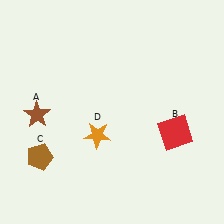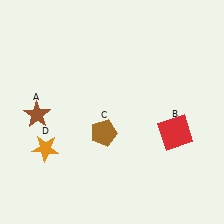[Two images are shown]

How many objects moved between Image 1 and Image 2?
2 objects moved between the two images.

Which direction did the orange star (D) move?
The orange star (D) moved left.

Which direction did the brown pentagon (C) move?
The brown pentagon (C) moved right.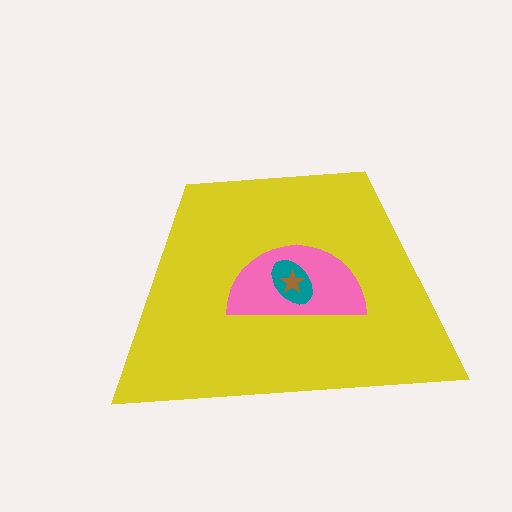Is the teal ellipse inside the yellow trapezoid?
Yes.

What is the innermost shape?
The brown star.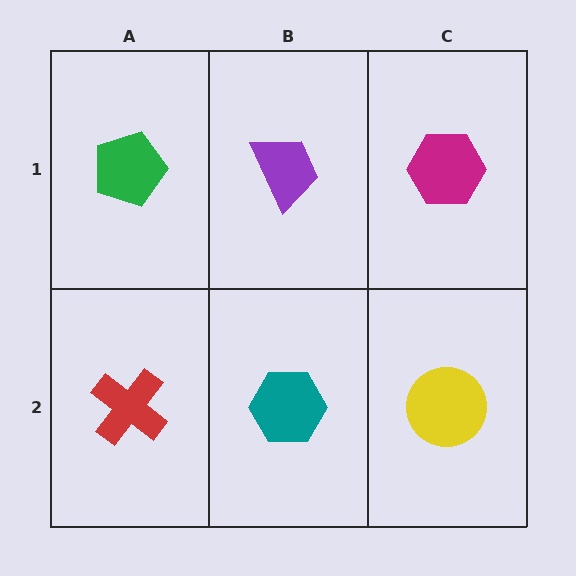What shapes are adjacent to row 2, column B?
A purple trapezoid (row 1, column B), a red cross (row 2, column A), a yellow circle (row 2, column C).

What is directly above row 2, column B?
A purple trapezoid.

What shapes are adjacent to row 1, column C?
A yellow circle (row 2, column C), a purple trapezoid (row 1, column B).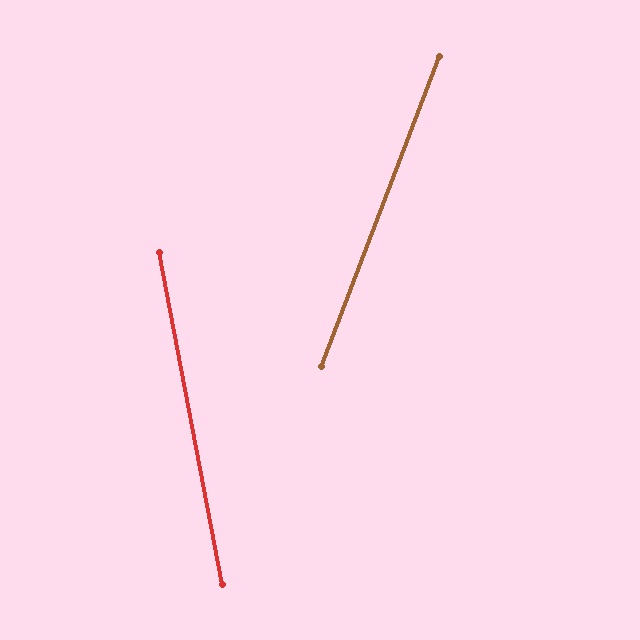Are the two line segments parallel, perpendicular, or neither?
Neither parallel nor perpendicular — they differ by about 31°.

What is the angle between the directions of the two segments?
Approximately 31 degrees.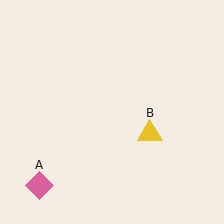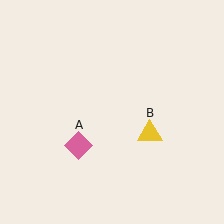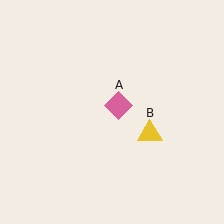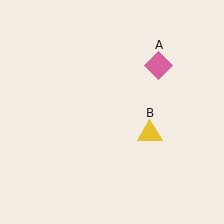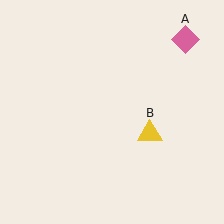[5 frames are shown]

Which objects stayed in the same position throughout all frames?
Yellow triangle (object B) remained stationary.